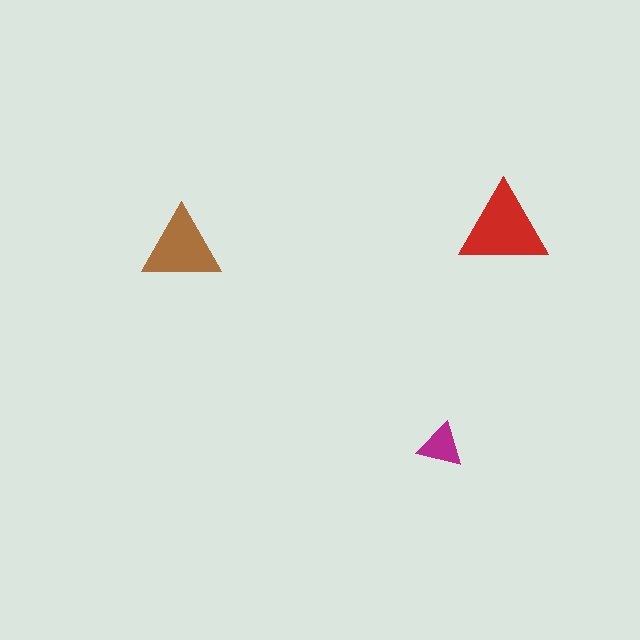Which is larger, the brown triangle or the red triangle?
The red one.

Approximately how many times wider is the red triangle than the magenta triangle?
About 2 times wider.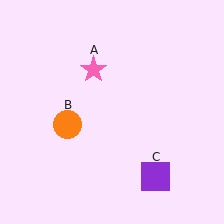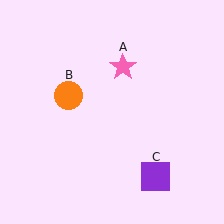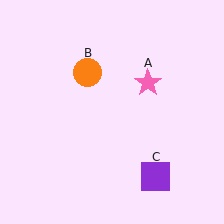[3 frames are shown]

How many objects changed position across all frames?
2 objects changed position: pink star (object A), orange circle (object B).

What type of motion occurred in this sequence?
The pink star (object A), orange circle (object B) rotated clockwise around the center of the scene.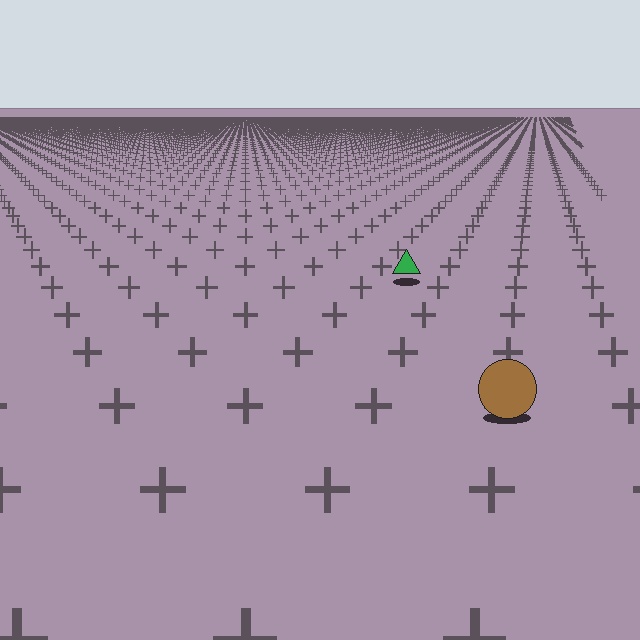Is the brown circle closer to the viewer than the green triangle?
Yes. The brown circle is closer — you can tell from the texture gradient: the ground texture is coarser near it.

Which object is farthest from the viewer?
The green triangle is farthest from the viewer. It appears smaller and the ground texture around it is denser.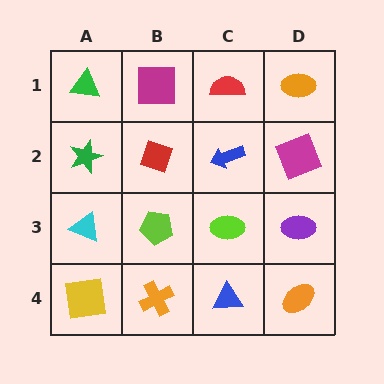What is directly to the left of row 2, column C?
A red diamond.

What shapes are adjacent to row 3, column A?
A green star (row 2, column A), a yellow square (row 4, column A), a lime pentagon (row 3, column B).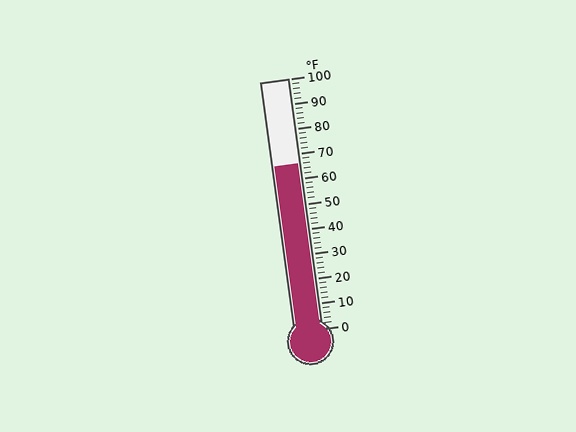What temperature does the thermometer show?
The thermometer shows approximately 66°F.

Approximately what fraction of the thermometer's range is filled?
The thermometer is filled to approximately 65% of its range.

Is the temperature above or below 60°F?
The temperature is above 60°F.